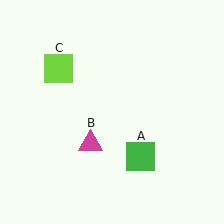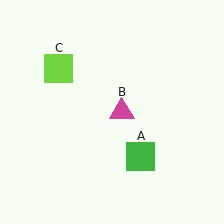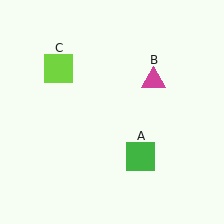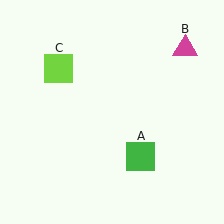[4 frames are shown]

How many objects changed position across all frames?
1 object changed position: magenta triangle (object B).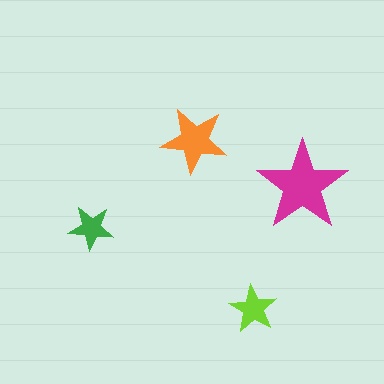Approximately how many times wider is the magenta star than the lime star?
About 2 times wider.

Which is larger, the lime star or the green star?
The lime one.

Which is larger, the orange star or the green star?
The orange one.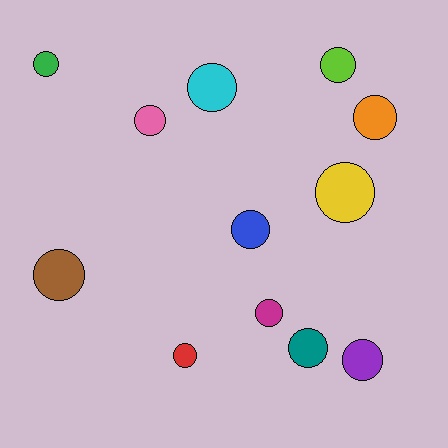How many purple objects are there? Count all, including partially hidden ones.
There is 1 purple object.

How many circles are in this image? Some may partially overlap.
There are 12 circles.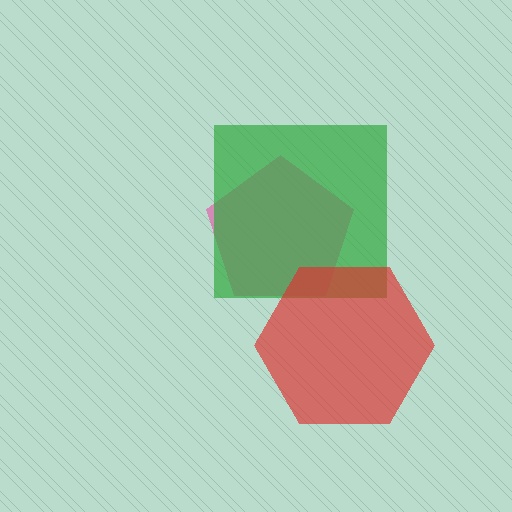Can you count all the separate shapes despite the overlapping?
Yes, there are 3 separate shapes.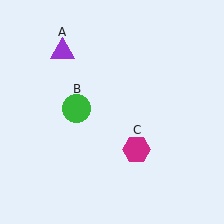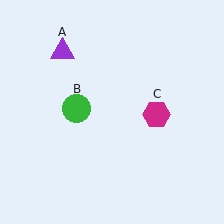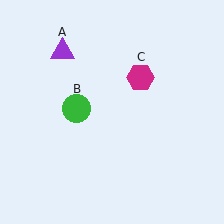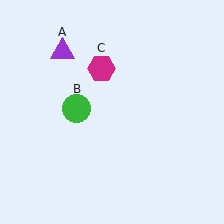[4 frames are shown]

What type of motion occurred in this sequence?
The magenta hexagon (object C) rotated counterclockwise around the center of the scene.